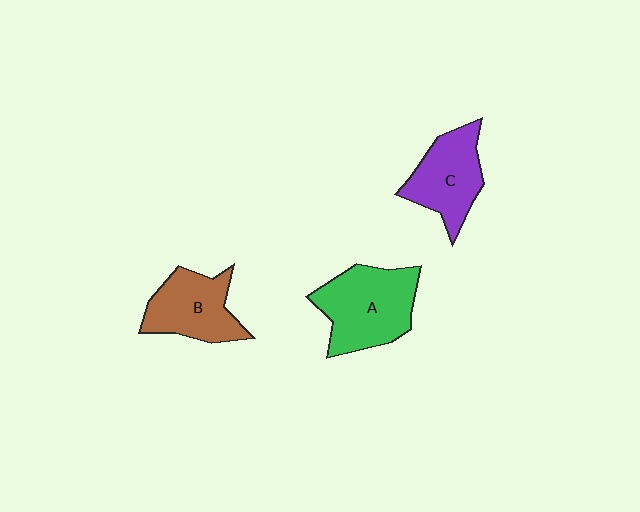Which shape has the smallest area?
Shape B (brown).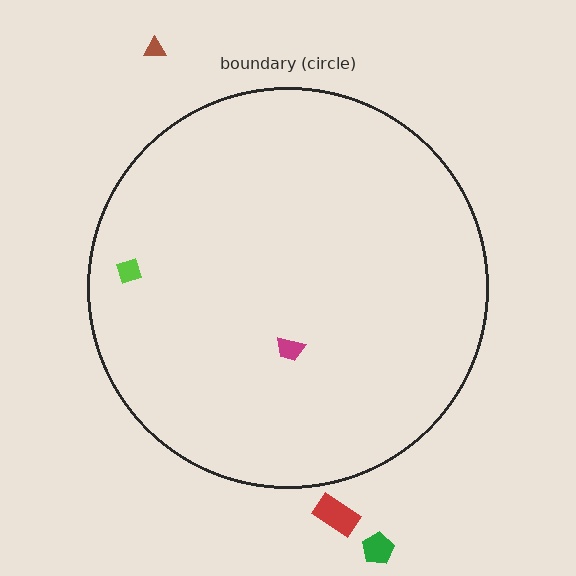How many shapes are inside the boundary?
2 inside, 3 outside.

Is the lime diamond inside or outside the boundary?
Inside.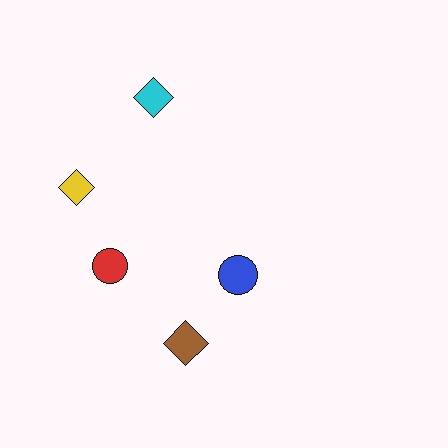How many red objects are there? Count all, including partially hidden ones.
There is 1 red object.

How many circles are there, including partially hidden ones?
There are 2 circles.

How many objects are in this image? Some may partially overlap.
There are 5 objects.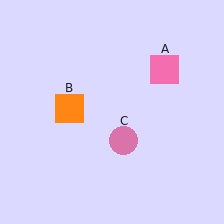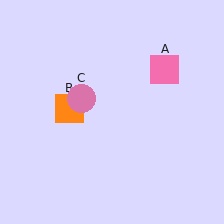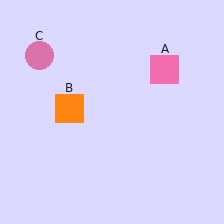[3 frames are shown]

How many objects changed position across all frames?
1 object changed position: pink circle (object C).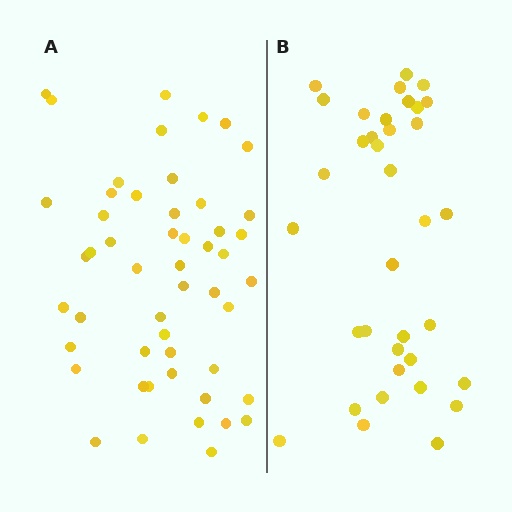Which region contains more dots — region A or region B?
Region A (the left region) has more dots.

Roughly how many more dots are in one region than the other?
Region A has approximately 15 more dots than region B.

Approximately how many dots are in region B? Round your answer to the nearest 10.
About 40 dots. (The exact count is 36, which rounds to 40.)